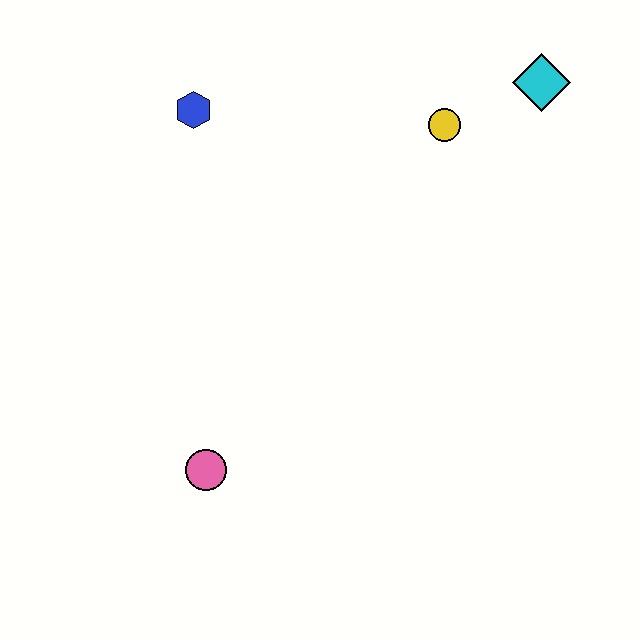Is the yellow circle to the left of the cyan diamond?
Yes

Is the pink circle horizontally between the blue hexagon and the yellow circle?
Yes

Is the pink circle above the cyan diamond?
No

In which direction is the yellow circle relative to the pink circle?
The yellow circle is above the pink circle.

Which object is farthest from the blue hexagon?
The pink circle is farthest from the blue hexagon.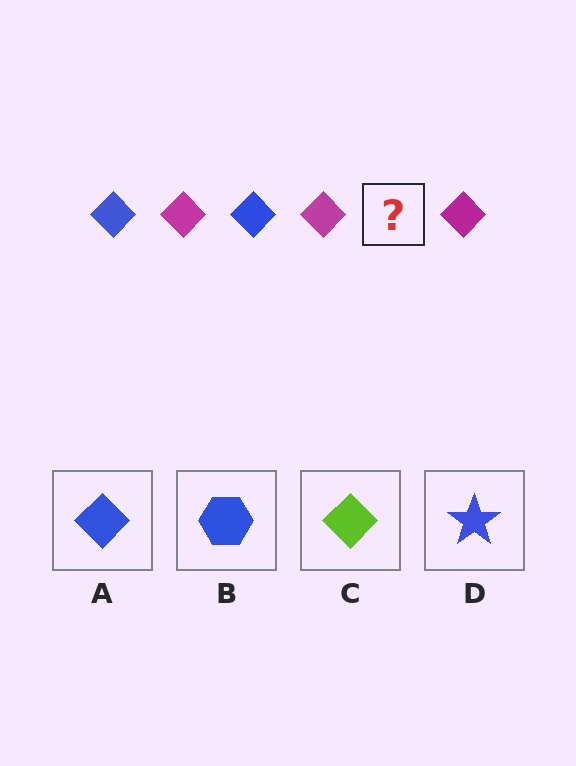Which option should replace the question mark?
Option A.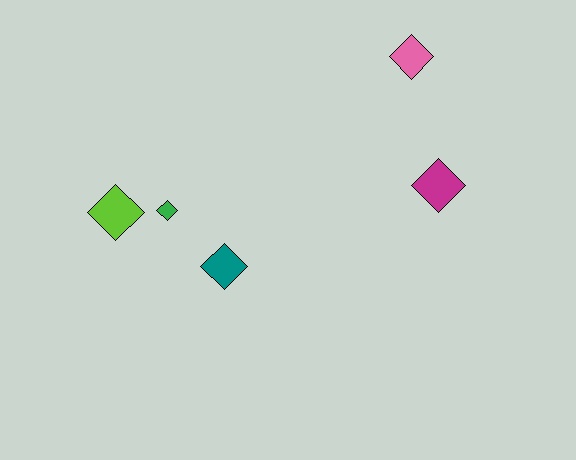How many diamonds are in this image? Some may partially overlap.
There are 5 diamonds.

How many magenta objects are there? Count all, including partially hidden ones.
There is 1 magenta object.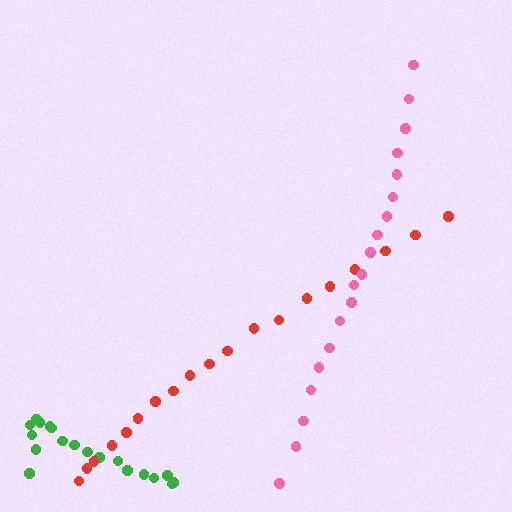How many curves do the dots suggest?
There are 3 distinct paths.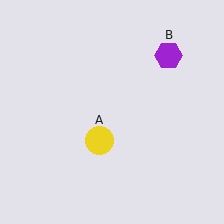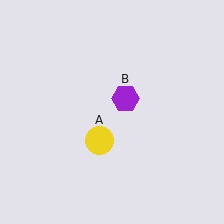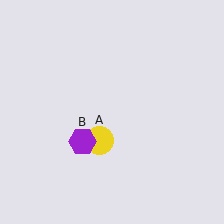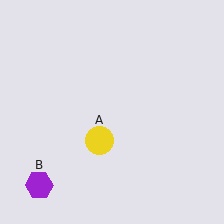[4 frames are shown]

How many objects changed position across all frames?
1 object changed position: purple hexagon (object B).